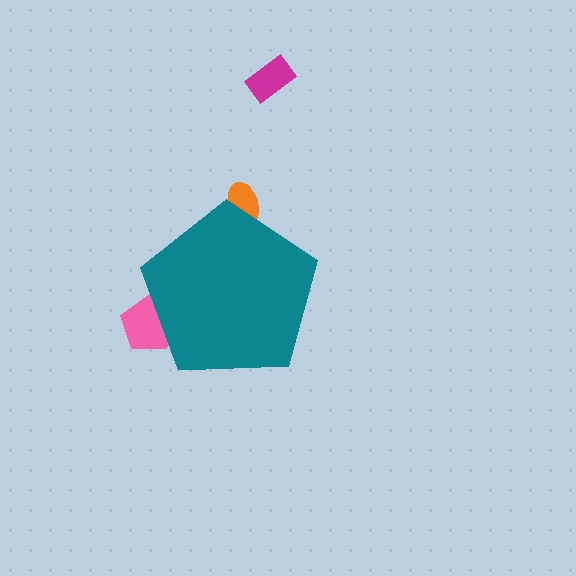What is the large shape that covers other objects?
A teal pentagon.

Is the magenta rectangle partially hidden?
No, the magenta rectangle is fully visible.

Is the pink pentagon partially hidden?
Yes, the pink pentagon is partially hidden behind the teal pentagon.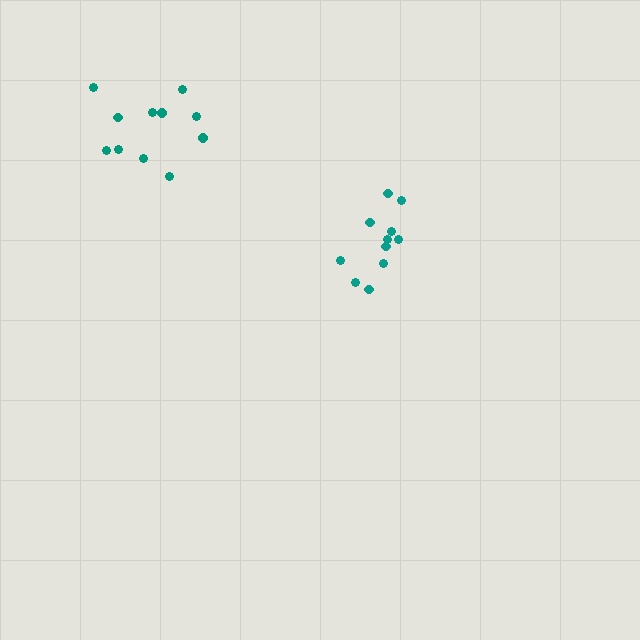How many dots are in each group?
Group 1: 11 dots, Group 2: 11 dots (22 total).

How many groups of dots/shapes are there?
There are 2 groups.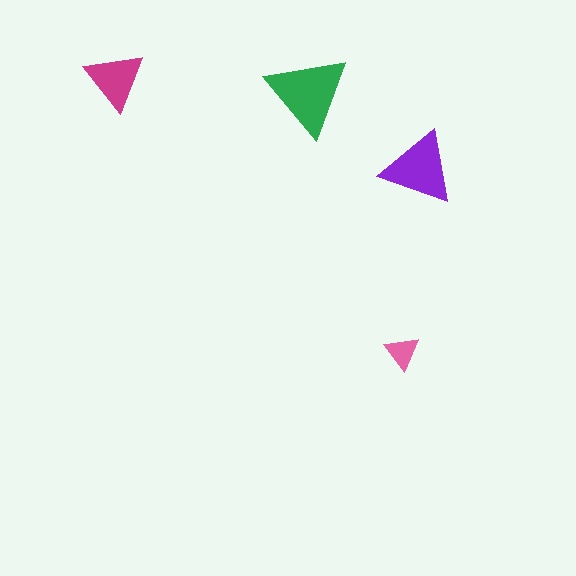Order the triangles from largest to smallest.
the green one, the purple one, the magenta one, the pink one.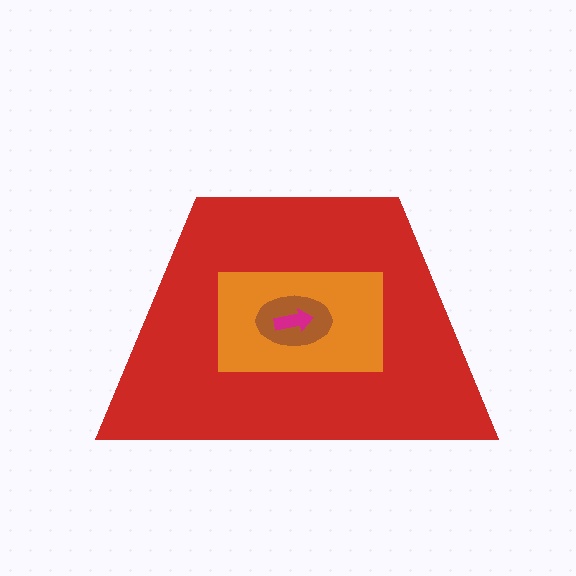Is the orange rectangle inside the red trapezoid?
Yes.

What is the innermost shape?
The magenta arrow.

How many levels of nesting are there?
4.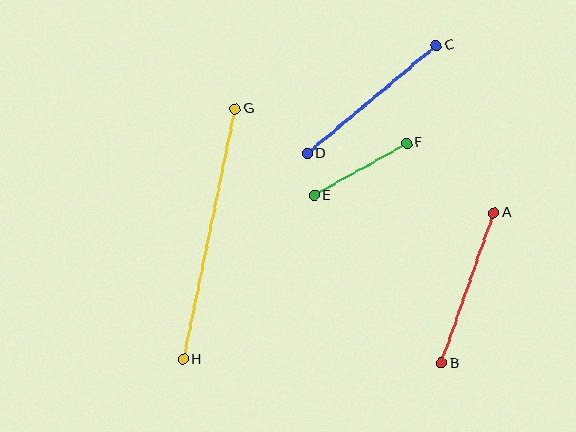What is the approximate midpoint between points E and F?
The midpoint is at approximately (361, 169) pixels.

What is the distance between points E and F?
The distance is approximately 106 pixels.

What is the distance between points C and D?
The distance is approximately 168 pixels.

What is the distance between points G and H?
The distance is approximately 256 pixels.